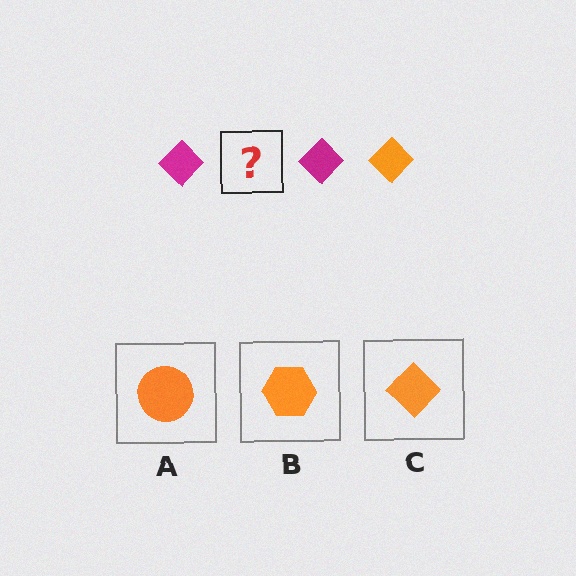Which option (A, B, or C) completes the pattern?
C.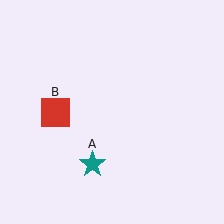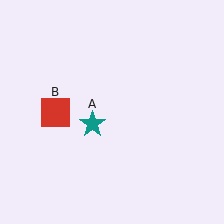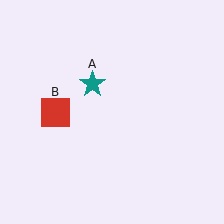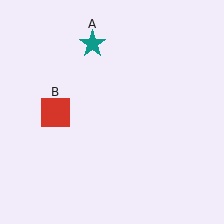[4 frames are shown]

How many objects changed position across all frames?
1 object changed position: teal star (object A).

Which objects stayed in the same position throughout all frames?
Red square (object B) remained stationary.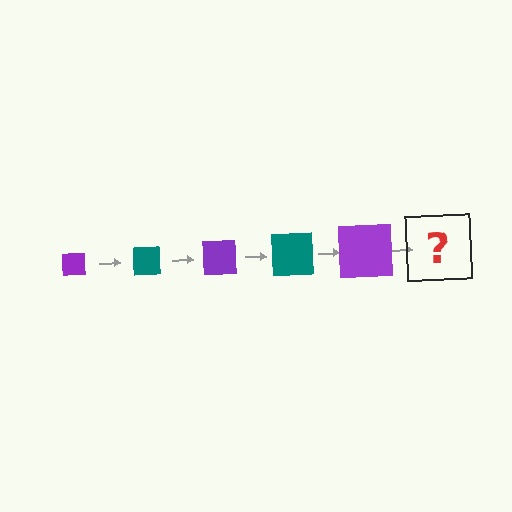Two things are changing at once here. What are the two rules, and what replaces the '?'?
The two rules are that the square grows larger each step and the color cycles through purple and teal. The '?' should be a teal square, larger than the previous one.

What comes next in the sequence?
The next element should be a teal square, larger than the previous one.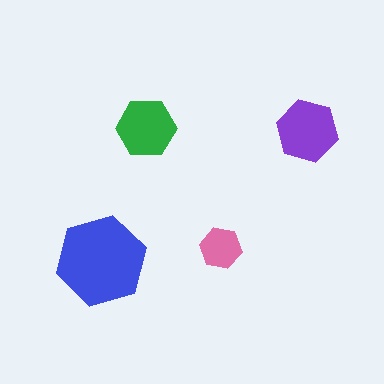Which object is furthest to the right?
The purple hexagon is rightmost.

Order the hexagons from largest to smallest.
the blue one, the purple one, the green one, the pink one.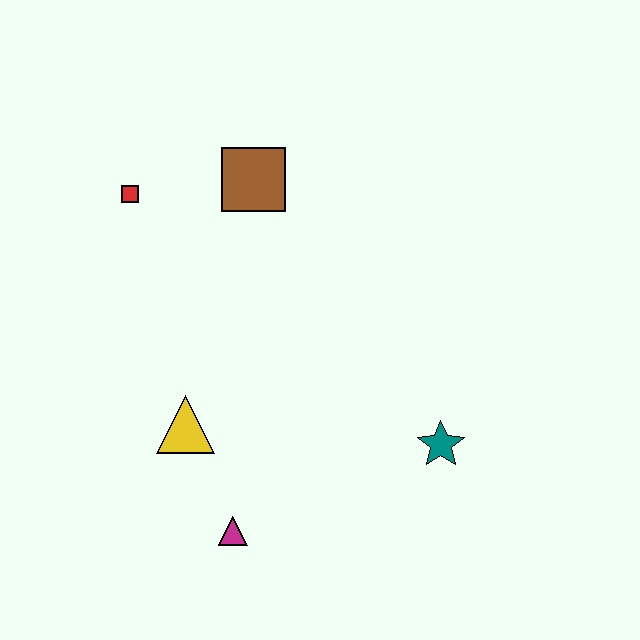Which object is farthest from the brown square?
The magenta triangle is farthest from the brown square.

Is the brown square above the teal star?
Yes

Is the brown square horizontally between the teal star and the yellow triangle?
Yes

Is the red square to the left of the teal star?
Yes